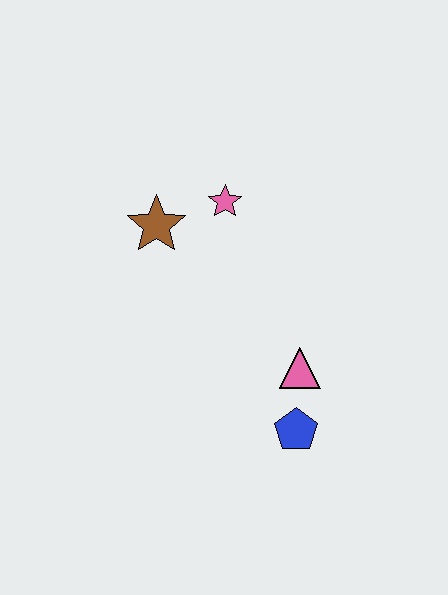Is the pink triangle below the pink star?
Yes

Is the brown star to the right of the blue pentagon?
No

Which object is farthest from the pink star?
The blue pentagon is farthest from the pink star.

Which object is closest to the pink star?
The brown star is closest to the pink star.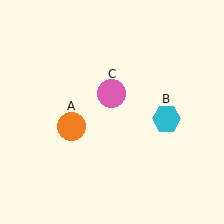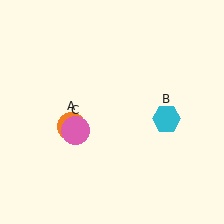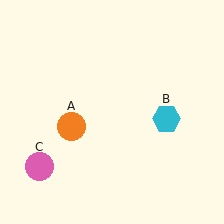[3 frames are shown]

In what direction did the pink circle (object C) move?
The pink circle (object C) moved down and to the left.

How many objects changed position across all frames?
1 object changed position: pink circle (object C).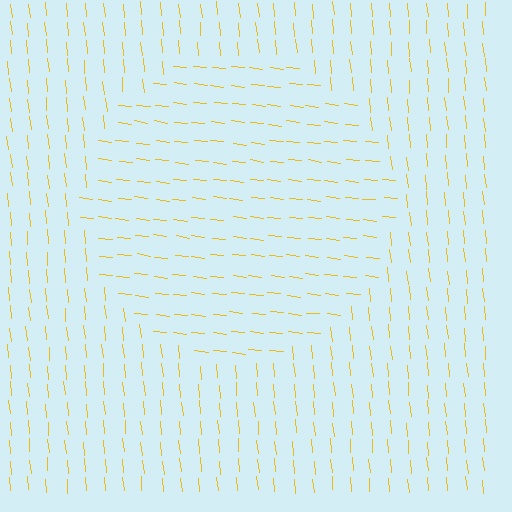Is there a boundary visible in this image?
Yes, there is a texture boundary formed by a change in line orientation.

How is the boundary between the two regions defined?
The boundary is defined purely by a change in line orientation (approximately 78 degrees difference). All lines are the same color and thickness.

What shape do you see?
I see a circle.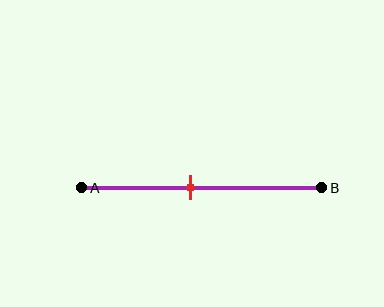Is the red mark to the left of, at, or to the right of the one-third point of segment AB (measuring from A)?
The red mark is to the right of the one-third point of segment AB.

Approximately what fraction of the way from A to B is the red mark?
The red mark is approximately 45% of the way from A to B.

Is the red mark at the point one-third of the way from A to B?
No, the mark is at about 45% from A, not at the 33% one-third point.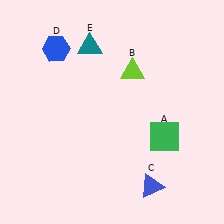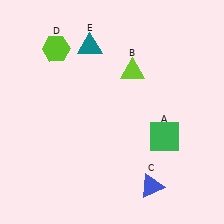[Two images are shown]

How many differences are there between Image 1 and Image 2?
There is 1 difference between the two images.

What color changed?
The hexagon (D) changed from blue in Image 1 to lime in Image 2.